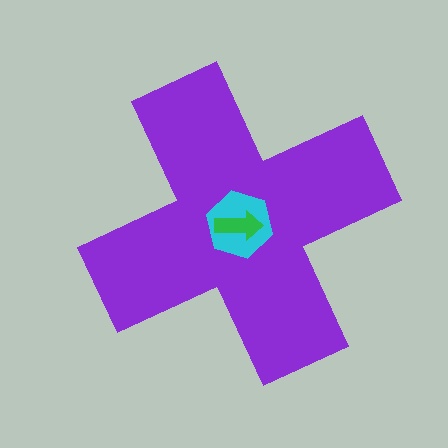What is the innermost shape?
The green arrow.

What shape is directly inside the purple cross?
The cyan hexagon.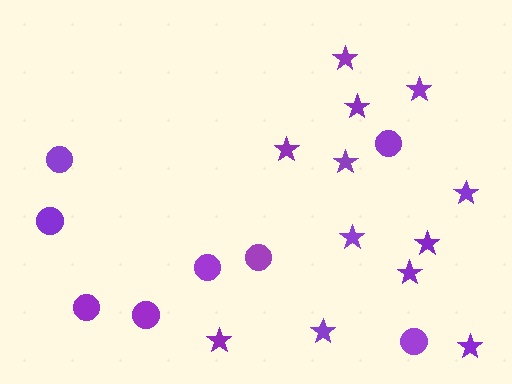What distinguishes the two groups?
There are 2 groups: one group of circles (8) and one group of stars (12).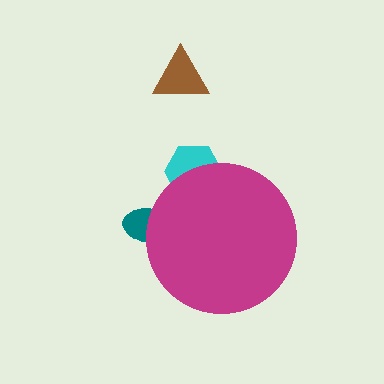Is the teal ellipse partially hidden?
Yes, the teal ellipse is partially hidden behind the magenta circle.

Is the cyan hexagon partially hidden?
Yes, the cyan hexagon is partially hidden behind the magenta circle.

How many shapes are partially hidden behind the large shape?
2 shapes are partially hidden.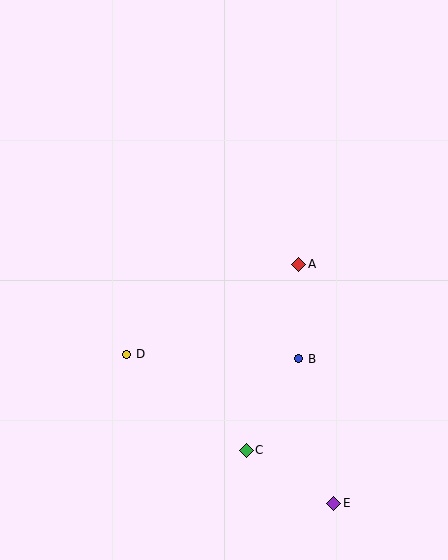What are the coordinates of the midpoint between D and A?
The midpoint between D and A is at (213, 309).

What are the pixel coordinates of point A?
Point A is at (299, 264).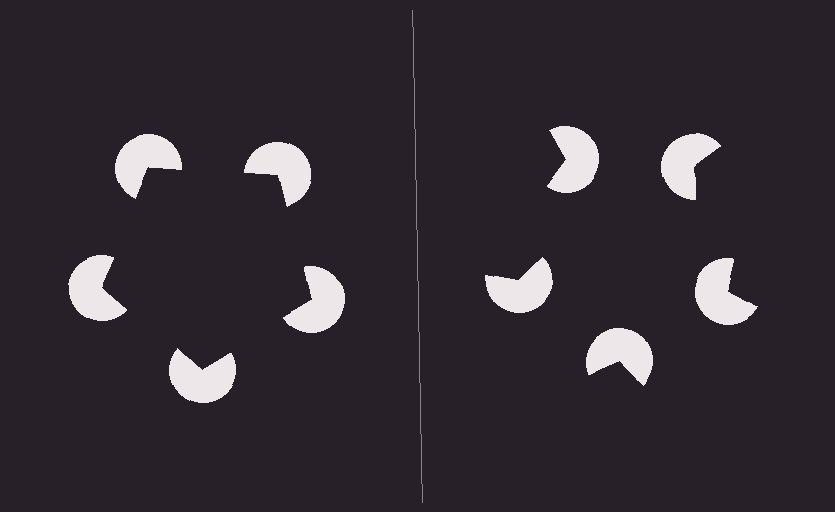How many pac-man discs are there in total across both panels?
10 — 5 on each side.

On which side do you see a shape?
An illusory pentagon appears on the left side. On the right side the wedge cuts are rotated, so no coherent shape forms.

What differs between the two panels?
The pac-man discs are positioned identically on both sides; only the wedge orientations differ. On the left they align to a pentagon; on the right they are misaligned.